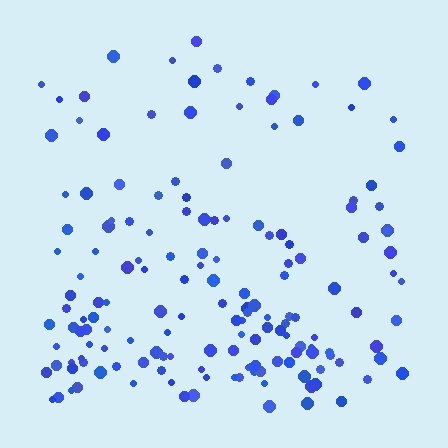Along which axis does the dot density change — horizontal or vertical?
Vertical.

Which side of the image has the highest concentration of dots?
The bottom.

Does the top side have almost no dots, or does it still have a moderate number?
Still a moderate number, just noticeably fewer than the bottom.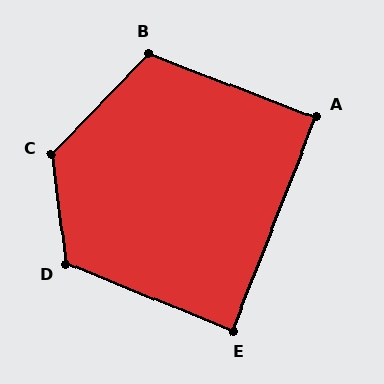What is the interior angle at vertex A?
Approximately 90 degrees (approximately right).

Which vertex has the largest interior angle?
C, at approximately 129 degrees.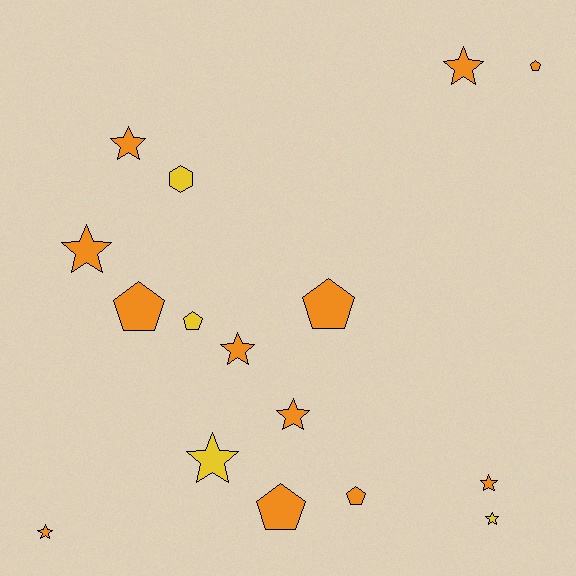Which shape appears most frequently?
Star, with 9 objects.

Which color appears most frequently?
Orange, with 12 objects.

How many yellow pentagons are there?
There is 1 yellow pentagon.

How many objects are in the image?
There are 16 objects.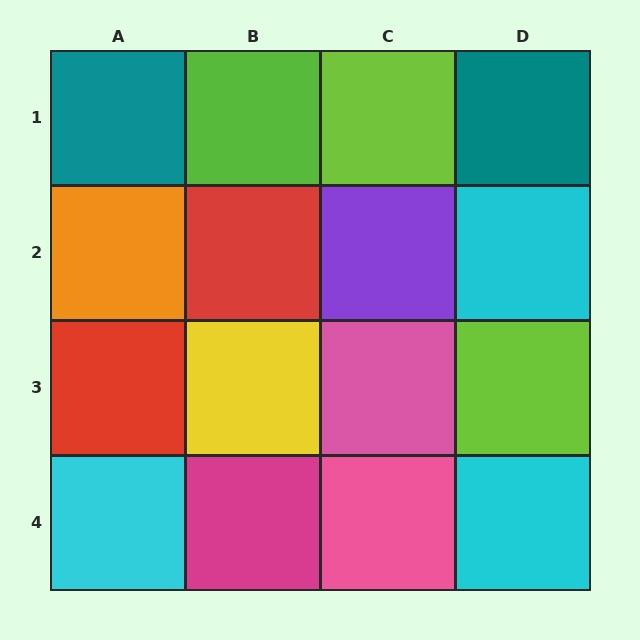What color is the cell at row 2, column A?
Orange.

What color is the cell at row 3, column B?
Yellow.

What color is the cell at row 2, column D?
Cyan.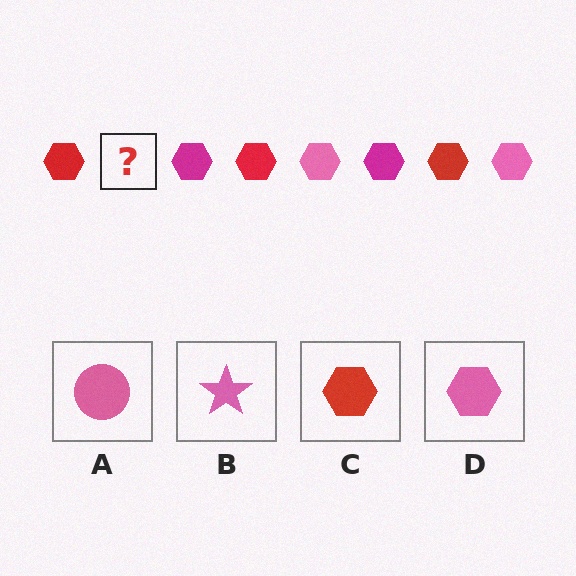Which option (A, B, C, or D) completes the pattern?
D.